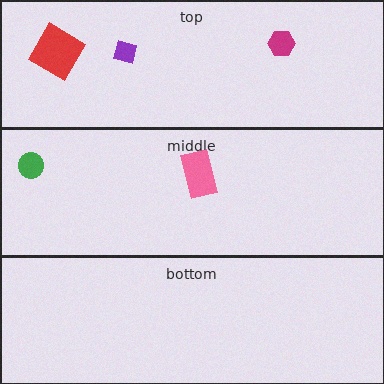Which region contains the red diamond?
The top region.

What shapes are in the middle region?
The pink rectangle, the green circle.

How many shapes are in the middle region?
2.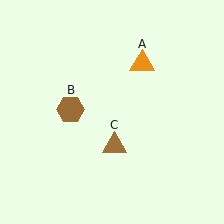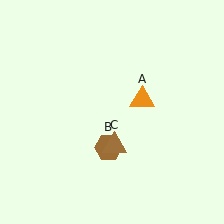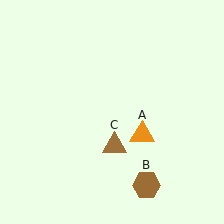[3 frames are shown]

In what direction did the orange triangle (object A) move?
The orange triangle (object A) moved down.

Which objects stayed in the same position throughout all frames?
Brown triangle (object C) remained stationary.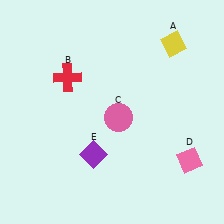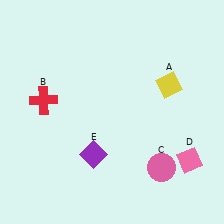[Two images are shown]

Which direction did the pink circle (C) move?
The pink circle (C) moved down.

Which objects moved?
The objects that moved are: the yellow diamond (A), the red cross (B), the pink circle (C).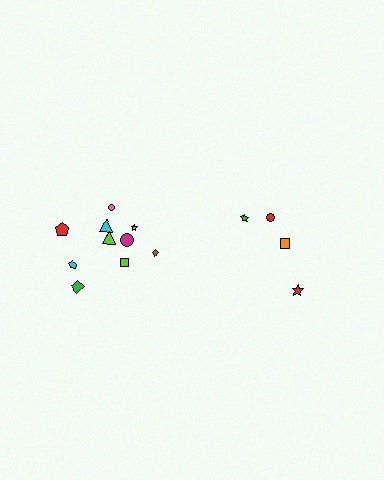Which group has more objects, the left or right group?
The left group.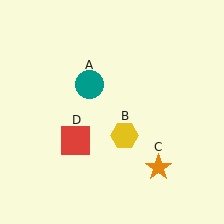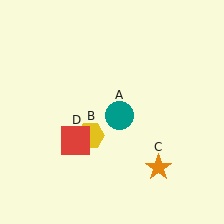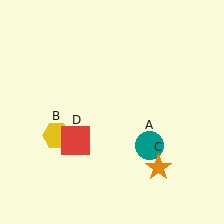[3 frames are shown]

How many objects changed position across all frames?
2 objects changed position: teal circle (object A), yellow hexagon (object B).